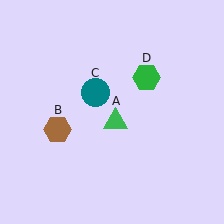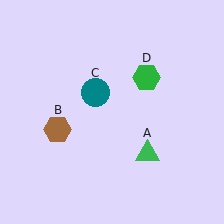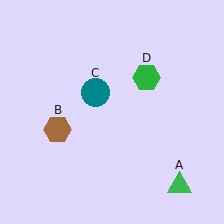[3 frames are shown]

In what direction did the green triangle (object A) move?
The green triangle (object A) moved down and to the right.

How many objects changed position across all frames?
1 object changed position: green triangle (object A).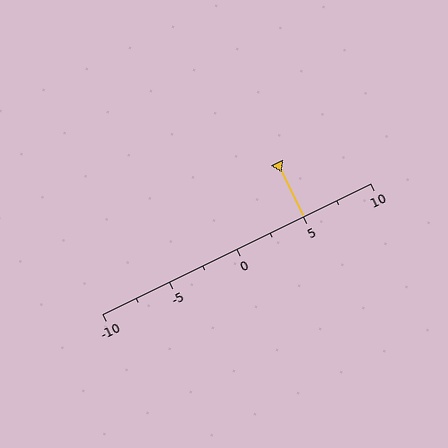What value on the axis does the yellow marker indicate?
The marker indicates approximately 5.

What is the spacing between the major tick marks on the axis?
The major ticks are spaced 5 apart.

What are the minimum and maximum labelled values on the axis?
The axis runs from -10 to 10.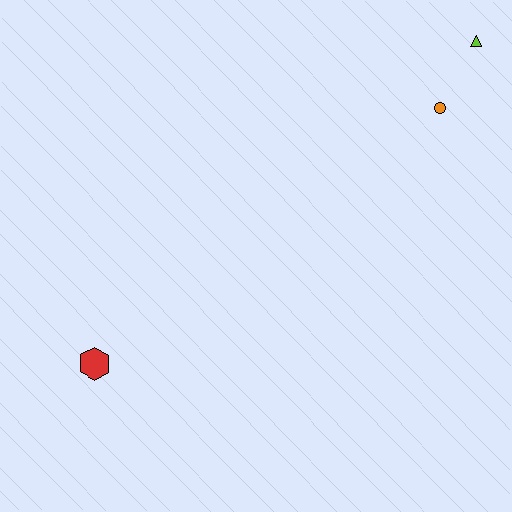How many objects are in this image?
There are 3 objects.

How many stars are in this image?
There are no stars.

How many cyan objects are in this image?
There are no cyan objects.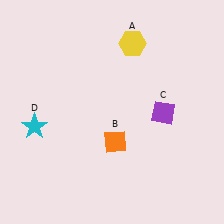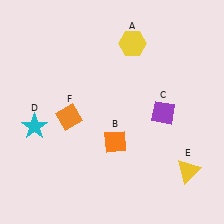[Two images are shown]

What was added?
A yellow triangle (E), an orange diamond (F) were added in Image 2.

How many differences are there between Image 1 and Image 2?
There are 2 differences between the two images.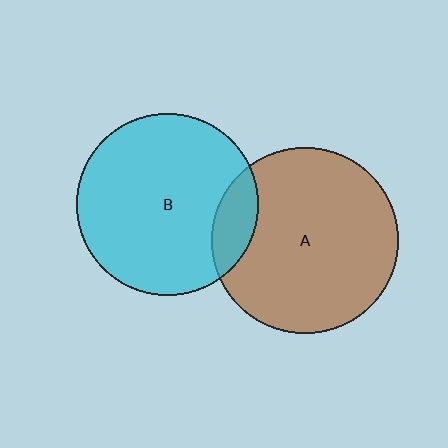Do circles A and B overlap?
Yes.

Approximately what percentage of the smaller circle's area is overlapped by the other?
Approximately 15%.